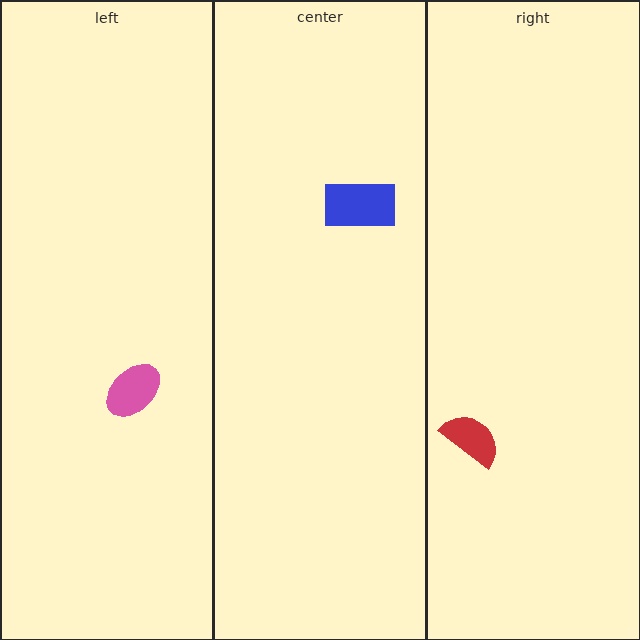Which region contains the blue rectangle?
The center region.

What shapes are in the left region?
The pink ellipse.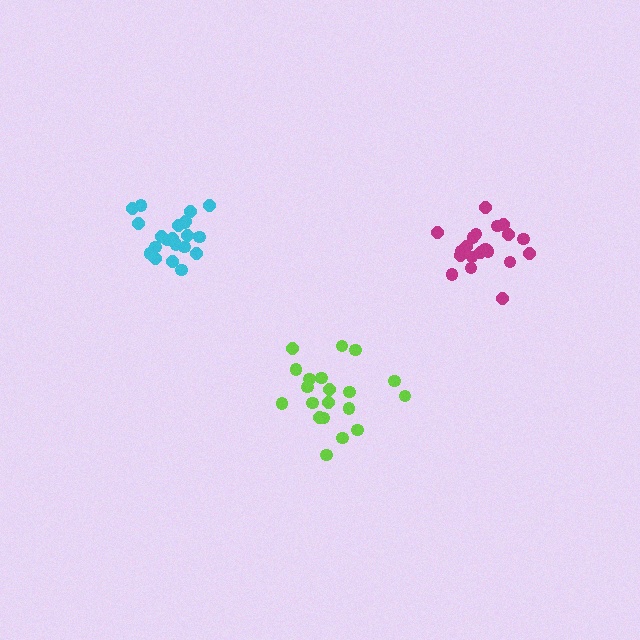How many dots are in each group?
Group 1: 21 dots, Group 2: 20 dots, Group 3: 20 dots (61 total).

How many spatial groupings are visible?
There are 3 spatial groupings.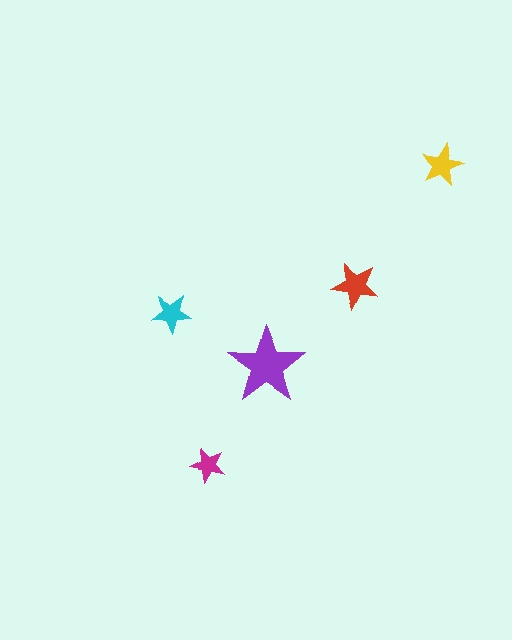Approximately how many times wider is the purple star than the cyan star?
About 2 times wider.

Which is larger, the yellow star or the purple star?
The purple one.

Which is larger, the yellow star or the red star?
The red one.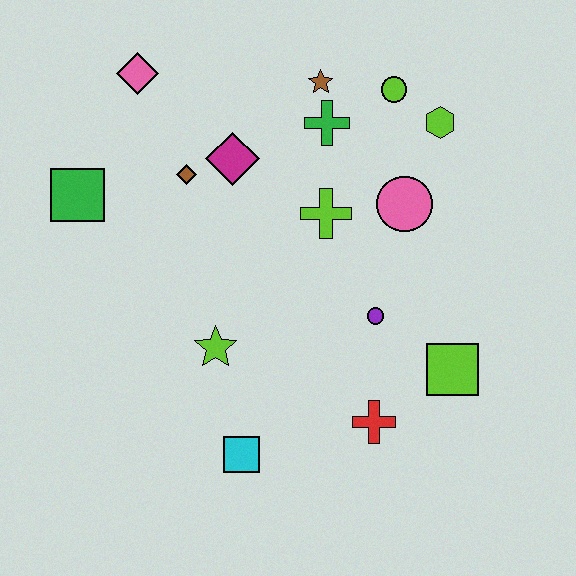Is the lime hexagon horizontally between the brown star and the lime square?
Yes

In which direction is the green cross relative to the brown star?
The green cross is below the brown star.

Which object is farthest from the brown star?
The cyan square is farthest from the brown star.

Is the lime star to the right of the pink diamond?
Yes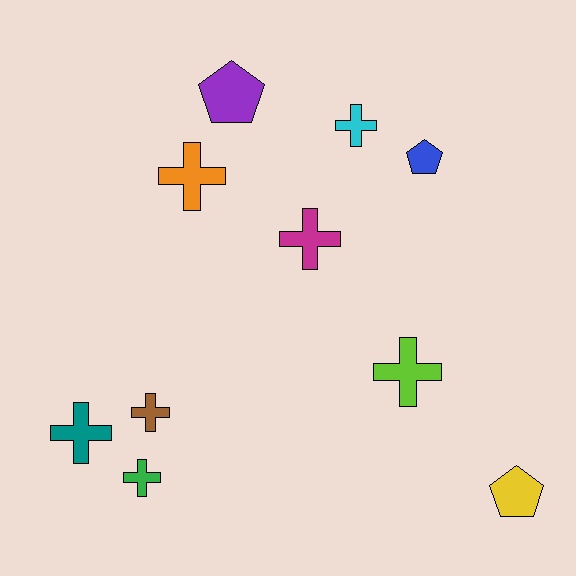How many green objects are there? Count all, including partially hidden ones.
There is 1 green object.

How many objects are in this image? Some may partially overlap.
There are 10 objects.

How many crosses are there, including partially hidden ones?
There are 7 crosses.